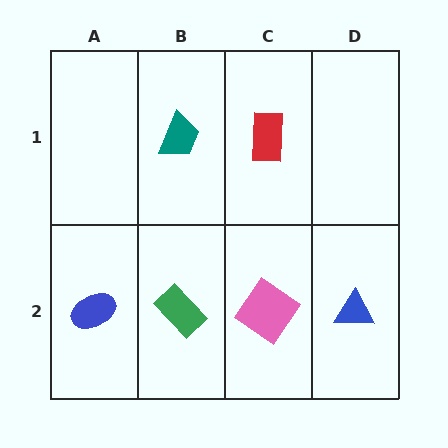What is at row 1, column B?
A teal trapezoid.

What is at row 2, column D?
A blue triangle.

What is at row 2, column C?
A pink diamond.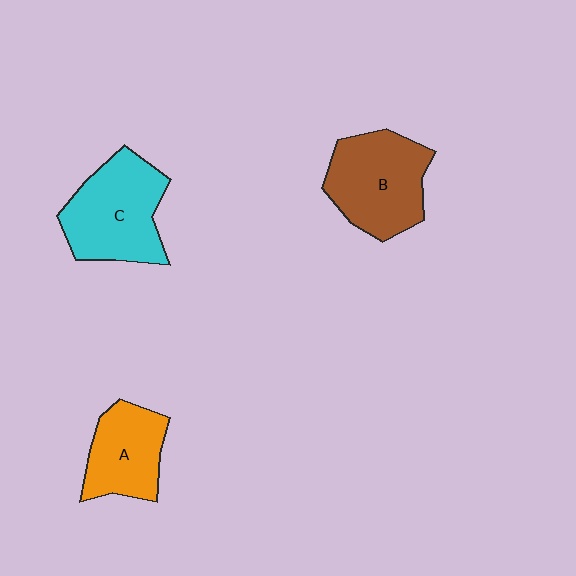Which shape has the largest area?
Shape C (cyan).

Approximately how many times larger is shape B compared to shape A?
Approximately 1.3 times.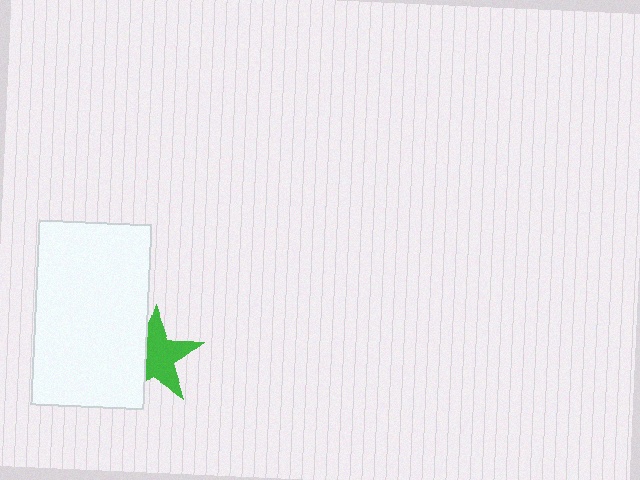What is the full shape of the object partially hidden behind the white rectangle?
The partially hidden object is a green star.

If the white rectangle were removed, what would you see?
You would see the complete green star.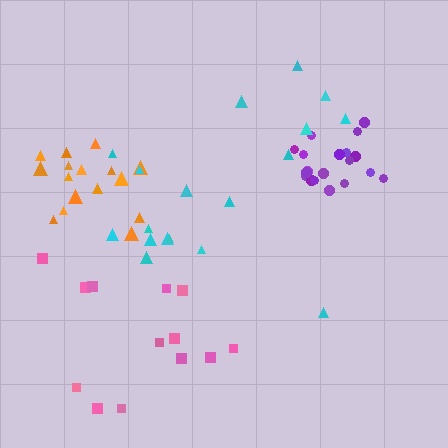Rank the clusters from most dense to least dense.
purple, orange, cyan, pink.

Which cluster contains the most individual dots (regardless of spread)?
Purple (19).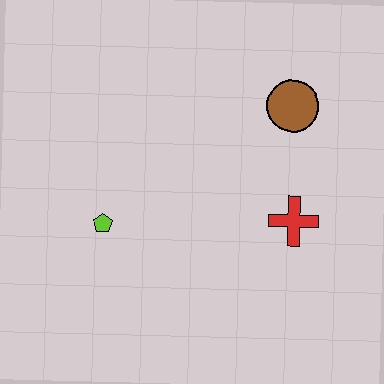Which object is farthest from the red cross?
The lime pentagon is farthest from the red cross.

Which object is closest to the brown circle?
The red cross is closest to the brown circle.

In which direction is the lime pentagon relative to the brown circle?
The lime pentagon is to the left of the brown circle.